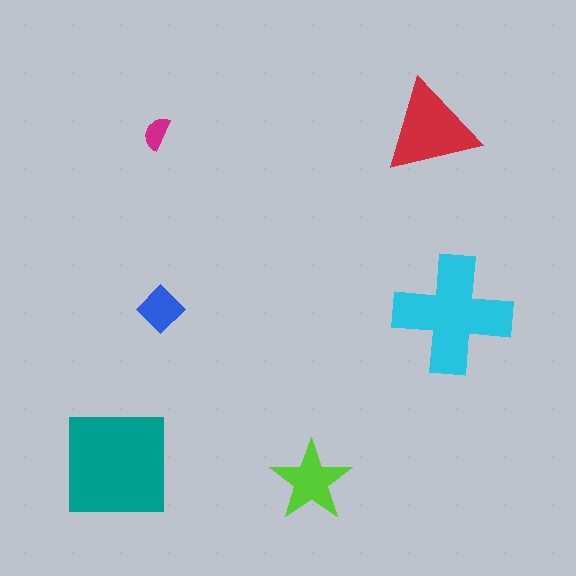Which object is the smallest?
The magenta semicircle.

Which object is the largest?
The teal square.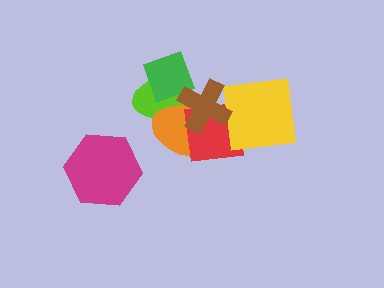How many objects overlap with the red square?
3 objects overlap with the red square.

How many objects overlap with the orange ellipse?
5 objects overlap with the orange ellipse.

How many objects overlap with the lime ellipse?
3 objects overlap with the lime ellipse.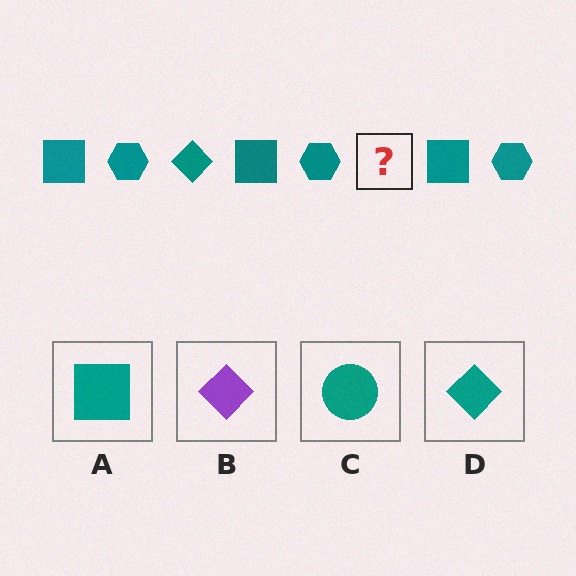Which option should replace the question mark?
Option D.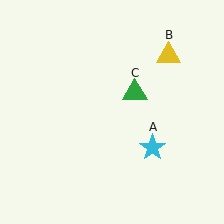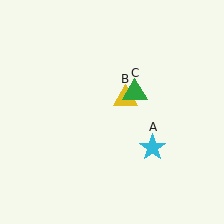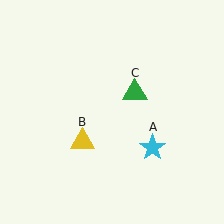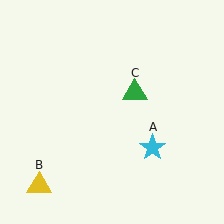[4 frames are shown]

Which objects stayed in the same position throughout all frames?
Cyan star (object A) and green triangle (object C) remained stationary.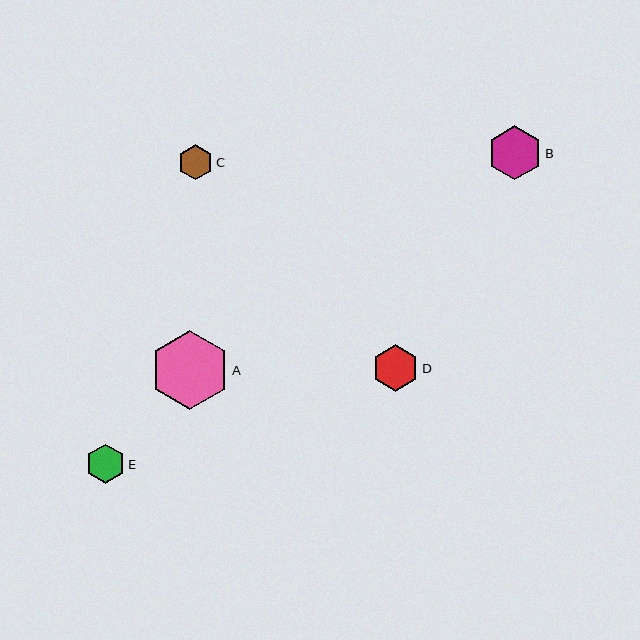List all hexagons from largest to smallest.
From largest to smallest: A, B, D, E, C.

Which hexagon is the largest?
Hexagon A is the largest with a size of approximately 79 pixels.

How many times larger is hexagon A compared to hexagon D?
Hexagon A is approximately 1.7 times the size of hexagon D.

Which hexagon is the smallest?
Hexagon C is the smallest with a size of approximately 36 pixels.